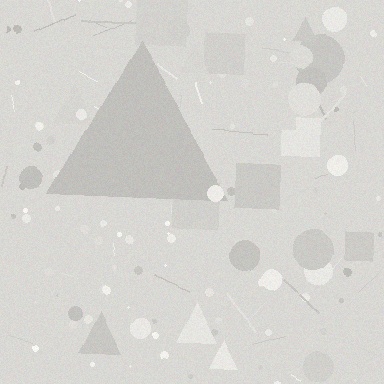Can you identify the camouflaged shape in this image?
The camouflaged shape is a triangle.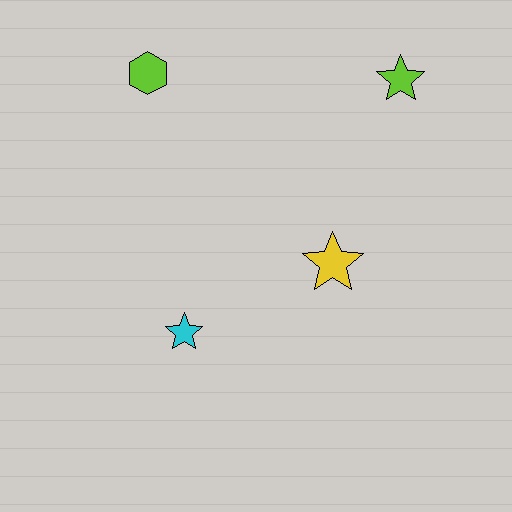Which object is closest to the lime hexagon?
The lime star is closest to the lime hexagon.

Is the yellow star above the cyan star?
Yes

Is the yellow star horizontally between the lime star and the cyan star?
Yes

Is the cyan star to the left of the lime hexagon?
No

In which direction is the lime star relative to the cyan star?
The lime star is above the cyan star.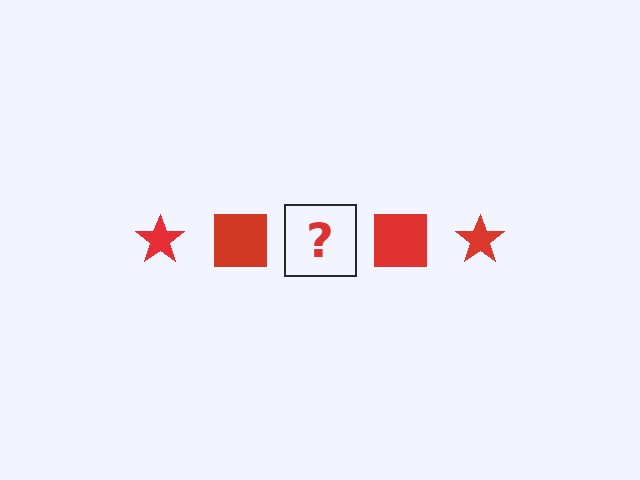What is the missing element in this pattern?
The missing element is a red star.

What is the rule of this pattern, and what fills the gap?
The rule is that the pattern cycles through star, square shapes in red. The gap should be filled with a red star.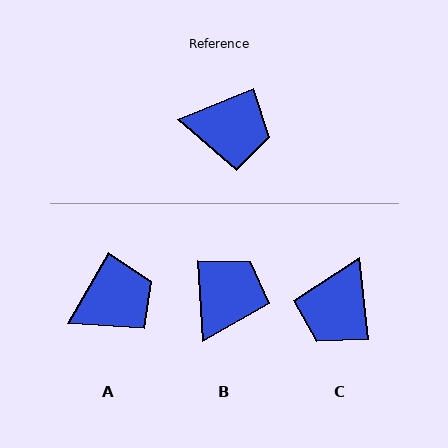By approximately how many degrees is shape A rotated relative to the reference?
Approximately 37 degrees counter-clockwise.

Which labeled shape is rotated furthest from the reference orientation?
C, about 106 degrees away.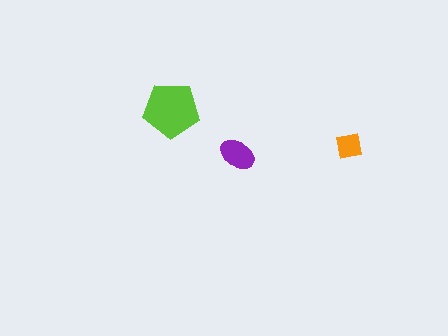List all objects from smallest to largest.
The orange square, the purple ellipse, the lime pentagon.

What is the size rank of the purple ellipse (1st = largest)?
2nd.